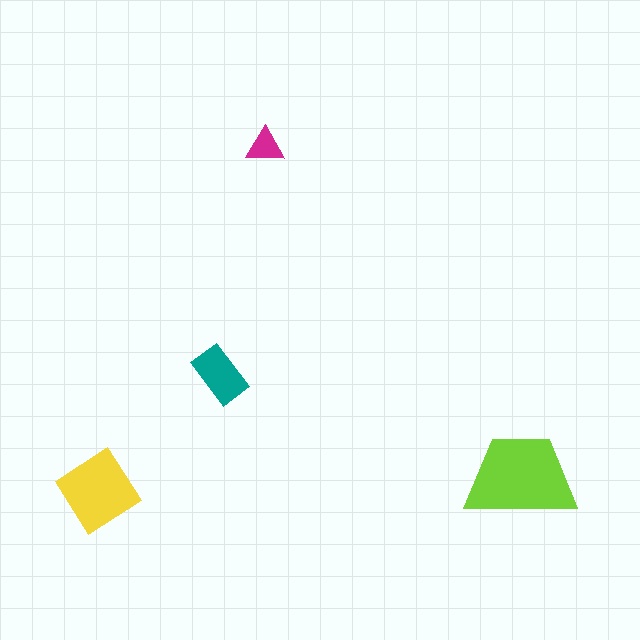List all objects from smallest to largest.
The magenta triangle, the teal rectangle, the yellow diamond, the lime trapezoid.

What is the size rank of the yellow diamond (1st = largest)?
2nd.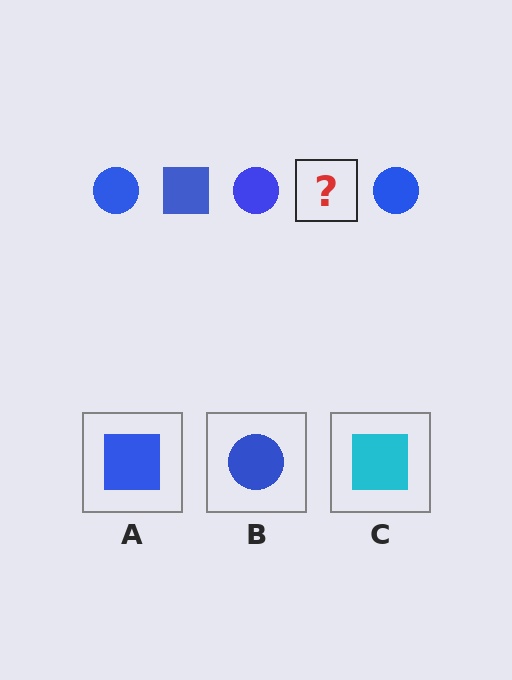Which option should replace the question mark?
Option A.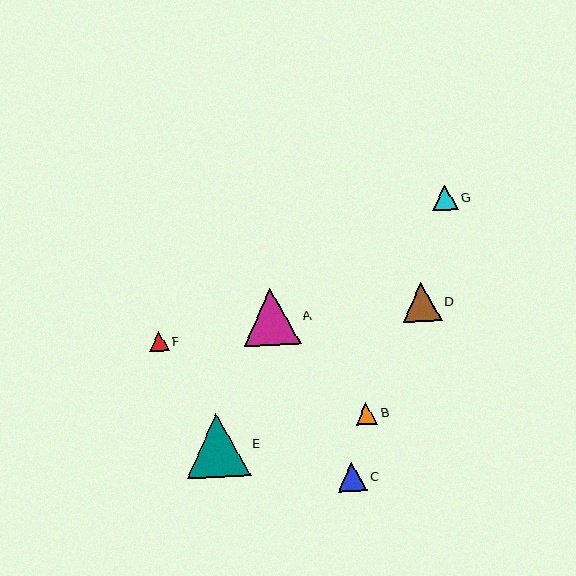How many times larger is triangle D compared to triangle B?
Triangle D is approximately 1.8 times the size of triangle B.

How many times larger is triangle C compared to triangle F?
Triangle C is approximately 1.4 times the size of triangle F.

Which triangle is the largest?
Triangle E is the largest with a size of approximately 64 pixels.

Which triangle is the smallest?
Triangle F is the smallest with a size of approximately 20 pixels.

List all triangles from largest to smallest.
From largest to smallest: E, A, D, C, G, B, F.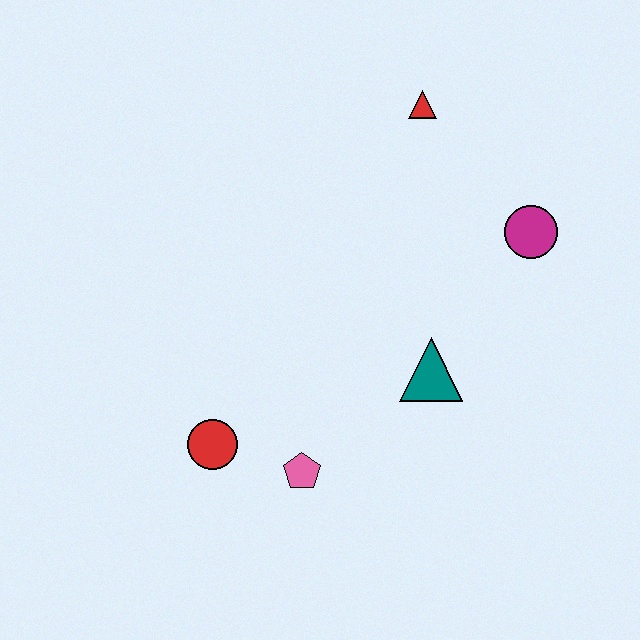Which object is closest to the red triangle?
The magenta circle is closest to the red triangle.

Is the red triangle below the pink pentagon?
No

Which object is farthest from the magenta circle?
The red circle is farthest from the magenta circle.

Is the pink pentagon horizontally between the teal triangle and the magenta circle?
No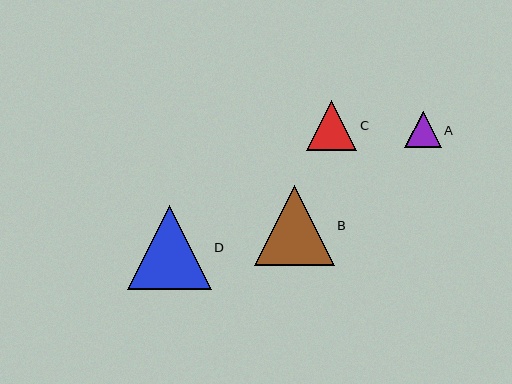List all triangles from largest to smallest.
From largest to smallest: D, B, C, A.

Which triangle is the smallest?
Triangle A is the smallest with a size of approximately 36 pixels.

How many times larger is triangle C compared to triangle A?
Triangle C is approximately 1.4 times the size of triangle A.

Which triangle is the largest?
Triangle D is the largest with a size of approximately 84 pixels.